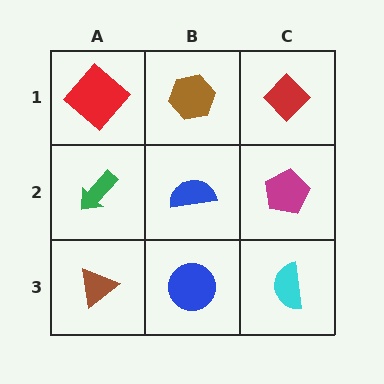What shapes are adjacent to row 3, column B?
A blue semicircle (row 2, column B), a brown triangle (row 3, column A), a cyan semicircle (row 3, column C).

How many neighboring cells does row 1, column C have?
2.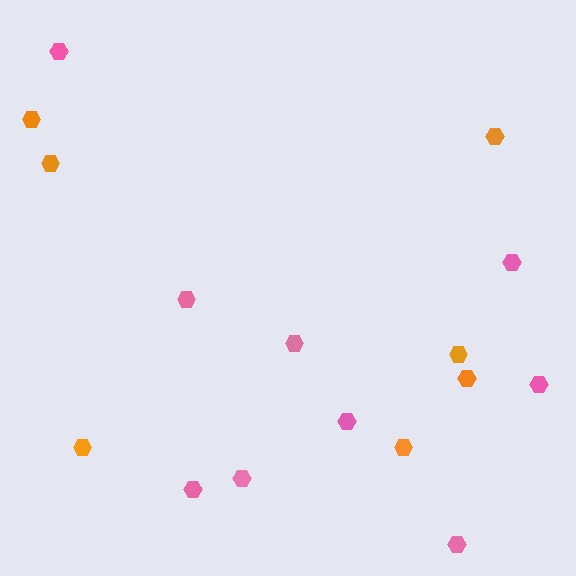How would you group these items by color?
There are 2 groups: one group of pink hexagons (9) and one group of orange hexagons (7).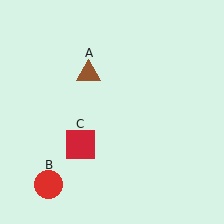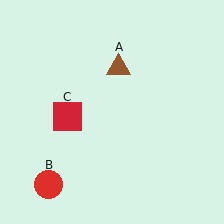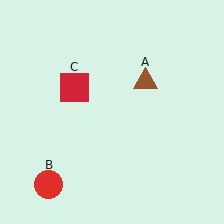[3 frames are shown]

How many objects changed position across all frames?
2 objects changed position: brown triangle (object A), red square (object C).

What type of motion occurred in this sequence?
The brown triangle (object A), red square (object C) rotated clockwise around the center of the scene.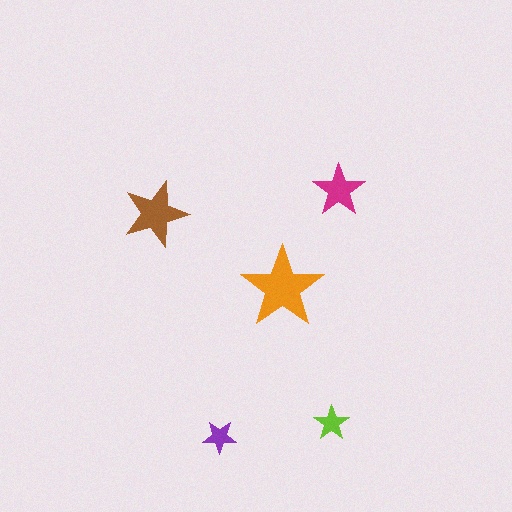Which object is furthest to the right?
The magenta star is rightmost.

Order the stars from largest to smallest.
the orange one, the brown one, the magenta one, the lime one, the purple one.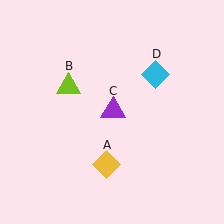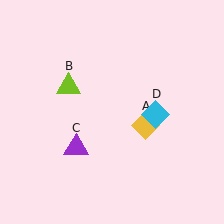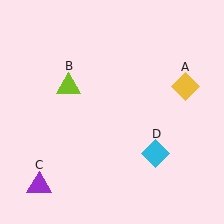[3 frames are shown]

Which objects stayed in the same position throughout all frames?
Lime triangle (object B) remained stationary.